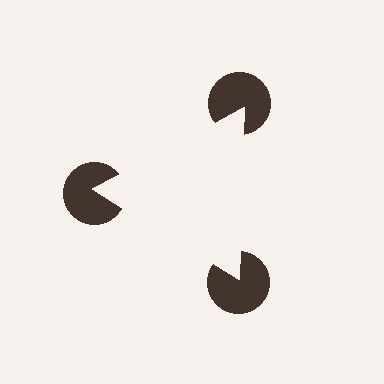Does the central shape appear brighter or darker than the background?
It typically appears slightly brighter than the background, even though no actual brightness change is drawn.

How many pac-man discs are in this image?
There are 3 — one at each vertex of the illusory triangle.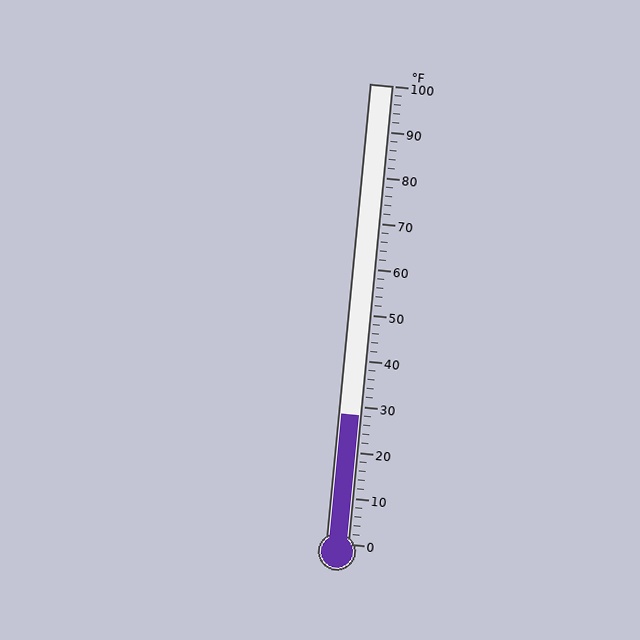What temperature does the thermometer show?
The thermometer shows approximately 28°F.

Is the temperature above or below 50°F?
The temperature is below 50°F.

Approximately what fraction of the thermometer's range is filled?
The thermometer is filled to approximately 30% of its range.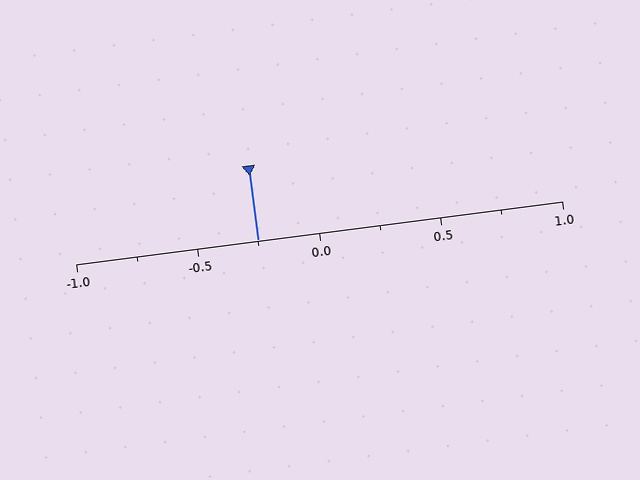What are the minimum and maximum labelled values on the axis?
The axis runs from -1.0 to 1.0.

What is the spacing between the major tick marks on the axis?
The major ticks are spaced 0.5 apart.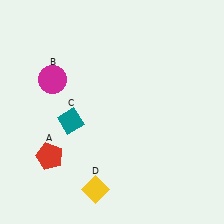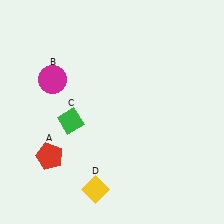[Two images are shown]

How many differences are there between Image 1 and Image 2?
There is 1 difference between the two images.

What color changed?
The diamond (C) changed from teal in Image 1 to green in Image 2.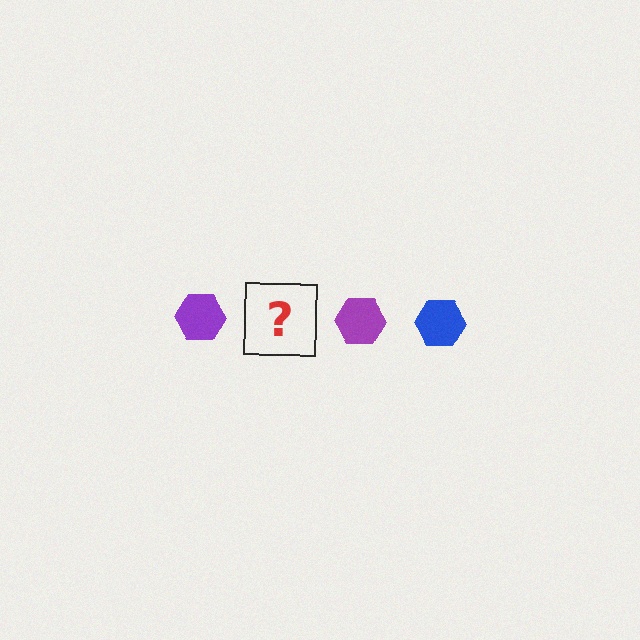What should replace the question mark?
The question mark should be replaced with a blue hexagon.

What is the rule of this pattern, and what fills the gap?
The rule is that the pattern cycles through purple, blue hexagons. The gap should be filled with a blue hexagon.